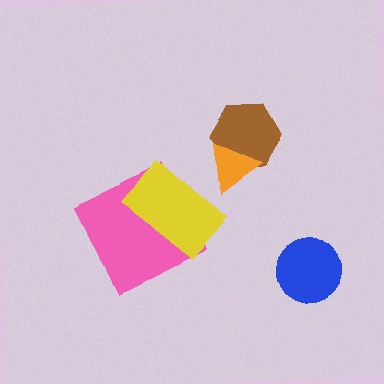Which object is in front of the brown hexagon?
The orange triangle is in front of the brown hexagon.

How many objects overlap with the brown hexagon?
1 object overlaps with the brown hexagon.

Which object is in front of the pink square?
The yellow rectangle is in front of the pink square.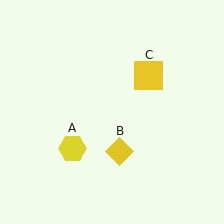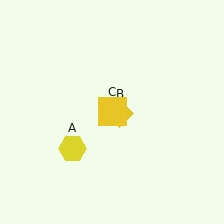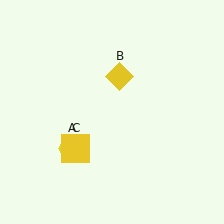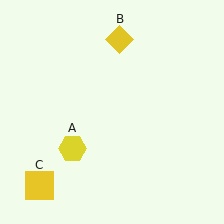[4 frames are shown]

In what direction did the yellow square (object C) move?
The yellow square (object C) moved down and to the left.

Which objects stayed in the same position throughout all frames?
Yellow hexagon (object A) remained stationary.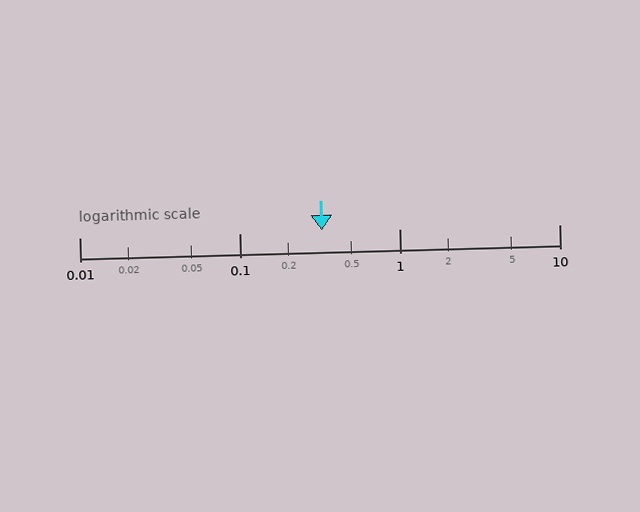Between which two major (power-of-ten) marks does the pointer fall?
The pointer is between 0.1 and 1.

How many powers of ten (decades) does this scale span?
The scale spans 3 decades, from 0.01 to 10.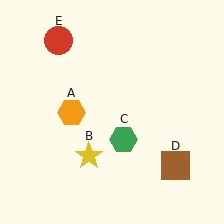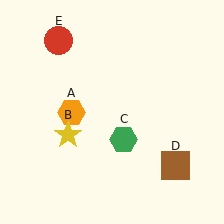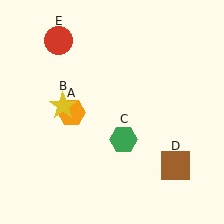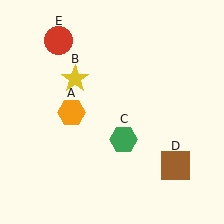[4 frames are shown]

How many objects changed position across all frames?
1 object changed position: yellow star (object B).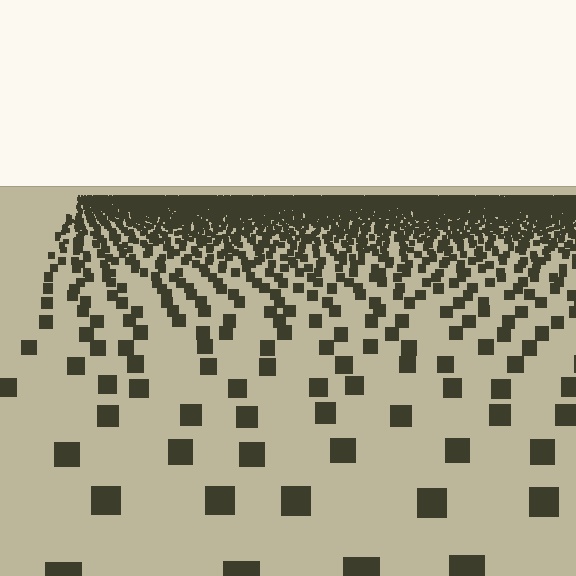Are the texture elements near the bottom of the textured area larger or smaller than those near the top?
Larger. Near the bottom, elements are closer to the viewer and appear at a bigger on-screen size.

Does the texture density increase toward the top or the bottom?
Density increases toward the top.